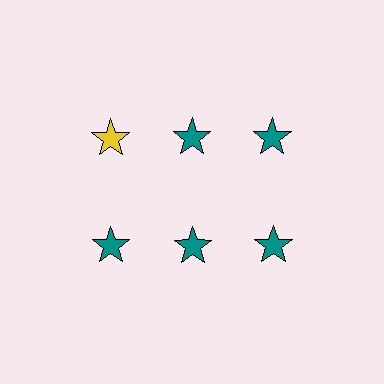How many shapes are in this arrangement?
There are 6 shapes arranged in a grid pattern.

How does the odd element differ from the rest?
It has a different color: yellow instead of teal.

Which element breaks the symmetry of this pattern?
The yellow star in the top row, leftmost column breaks the symmetry. All other shapes are teal stars.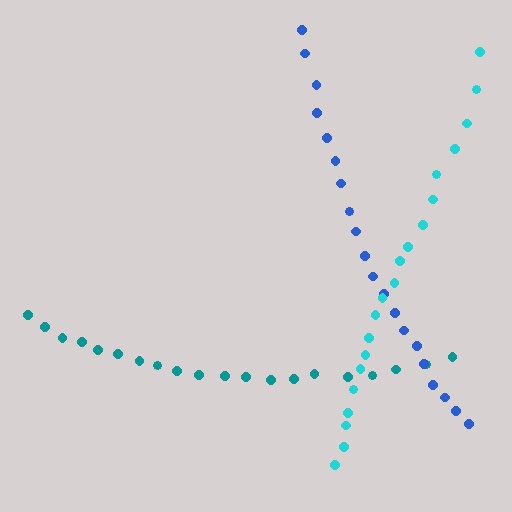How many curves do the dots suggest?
There are 3 distinct paths.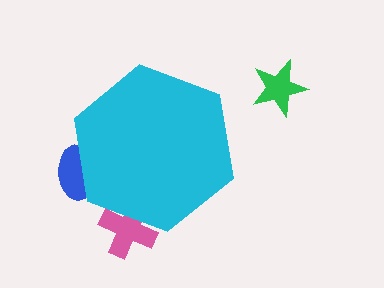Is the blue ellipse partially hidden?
Yes, the blue ellipse is partially hidden behind the cyan hexagon.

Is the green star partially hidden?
No, the green star is fully visible.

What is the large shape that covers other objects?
A cyan hexagon.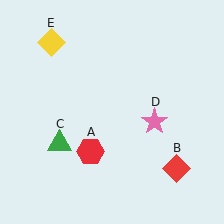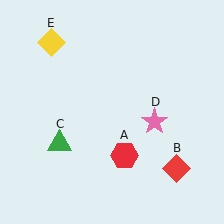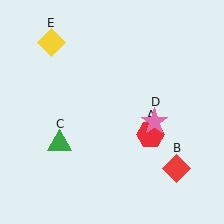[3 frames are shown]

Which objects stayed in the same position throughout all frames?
Red diamond (object B) and green triangle (object C) and pink star (object D) and yellow diamond (object E) remained stationary.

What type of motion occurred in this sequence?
The red hexagon (object A) rotated counterclockwise around the center of the scene.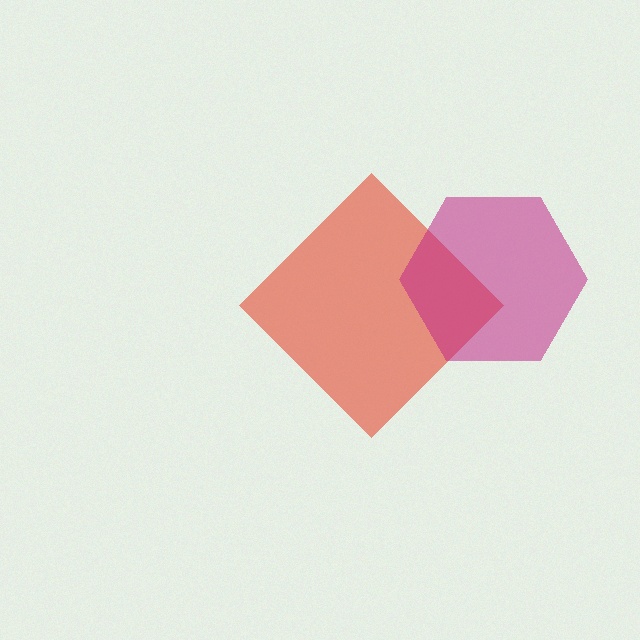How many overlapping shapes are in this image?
There are 2 overlapping shapes in the image.